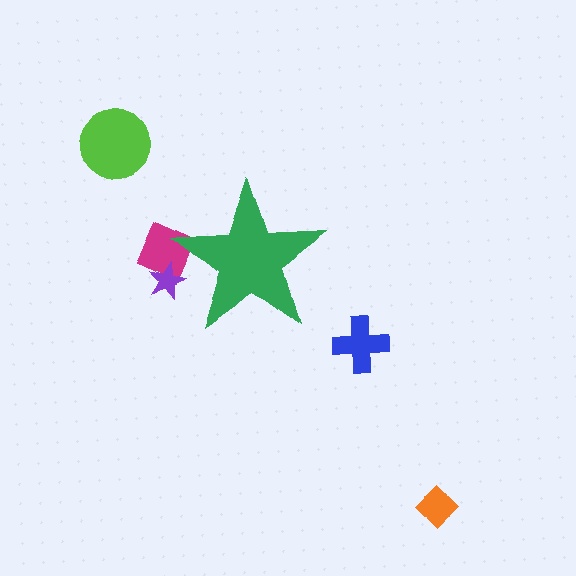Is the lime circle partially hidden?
No, the lime circle is fully visible.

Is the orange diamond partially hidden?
No, the orange diamond is fully visible.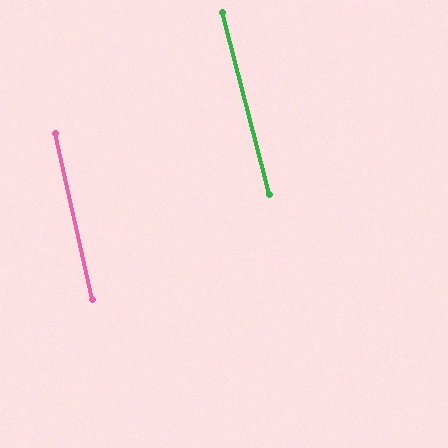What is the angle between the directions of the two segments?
Approximately 2 degrees.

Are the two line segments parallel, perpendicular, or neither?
Parallel — their directions differ by only 2.0°.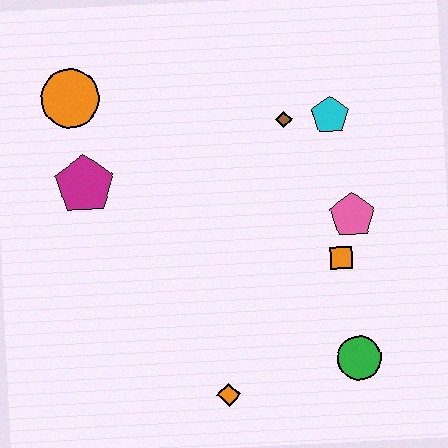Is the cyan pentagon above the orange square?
Yes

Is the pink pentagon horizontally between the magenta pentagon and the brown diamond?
No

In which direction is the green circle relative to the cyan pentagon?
The green circle is below the cyan pentagon.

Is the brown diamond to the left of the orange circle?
No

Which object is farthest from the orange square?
The orange circle is farthest from the orange square.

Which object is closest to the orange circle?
The magenta pentagon is closest to the orange circle.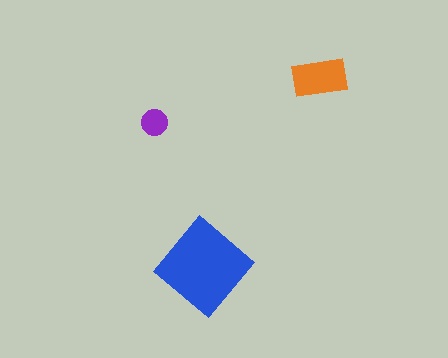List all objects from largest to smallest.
The blue diamond, the orange rectangle, the purple circle.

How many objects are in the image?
There are 3 objects in the image.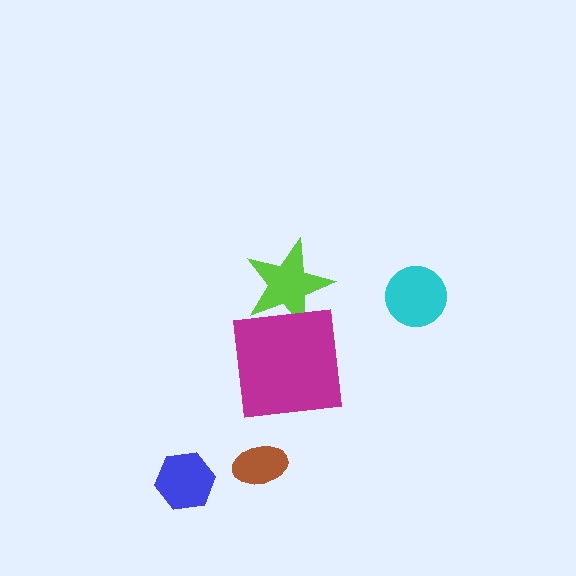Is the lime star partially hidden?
Yes, it is partially covered by another shape.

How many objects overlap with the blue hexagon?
0 objects overlap with the blue hexagon.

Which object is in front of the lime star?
The magenta square is in front of the lime star.